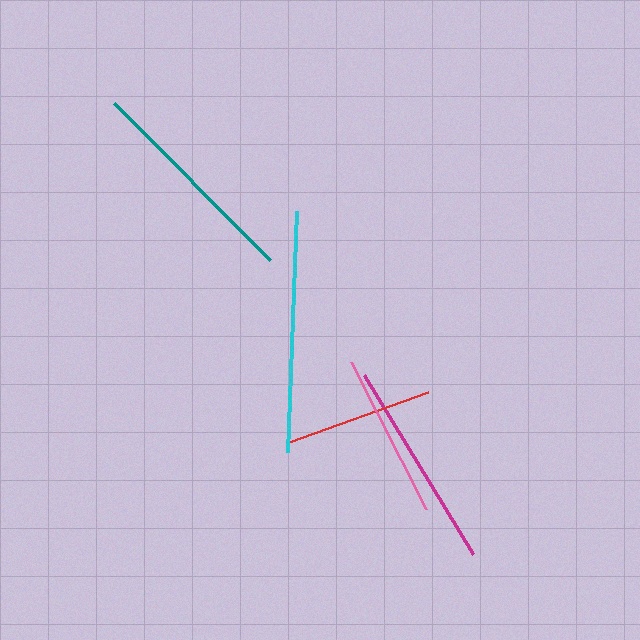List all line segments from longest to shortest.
From longest to shortest: cyan, teal, magenta, pink, red.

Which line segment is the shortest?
The red line is the shortest at approximately 148 pixels.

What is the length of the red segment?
The red segment is approximately 148 pixels long.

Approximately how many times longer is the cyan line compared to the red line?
The cyan line is approximately 1.6 times the length of the red line.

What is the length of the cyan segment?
The cyan segment is approximately 241 pixels long.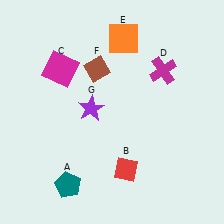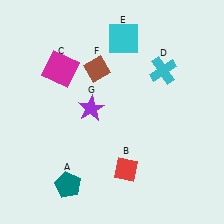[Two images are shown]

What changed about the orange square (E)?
In Image 1, E is orange. In Image 2, it changed to cyan.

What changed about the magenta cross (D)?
In Image 1, D is magenta. In Image 2, it changed to cyan.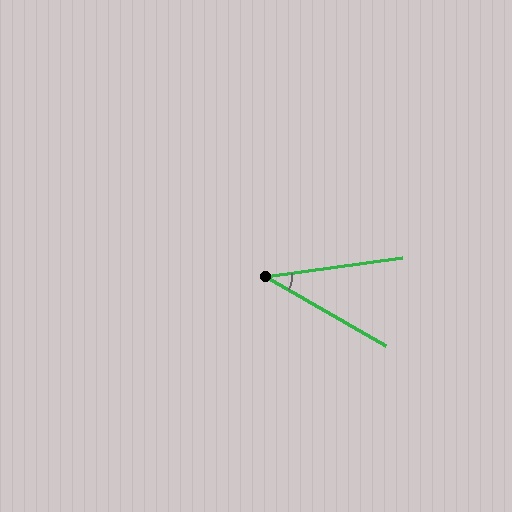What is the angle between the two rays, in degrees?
Approximately 38 degrees.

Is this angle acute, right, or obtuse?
It is acute.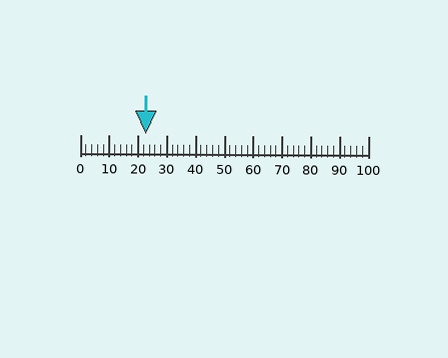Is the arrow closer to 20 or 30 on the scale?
The arrow is closer to 20.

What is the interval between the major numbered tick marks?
The major tick marks are spaced 10 units apart.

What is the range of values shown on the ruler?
The ruler shows values from 0 to 100.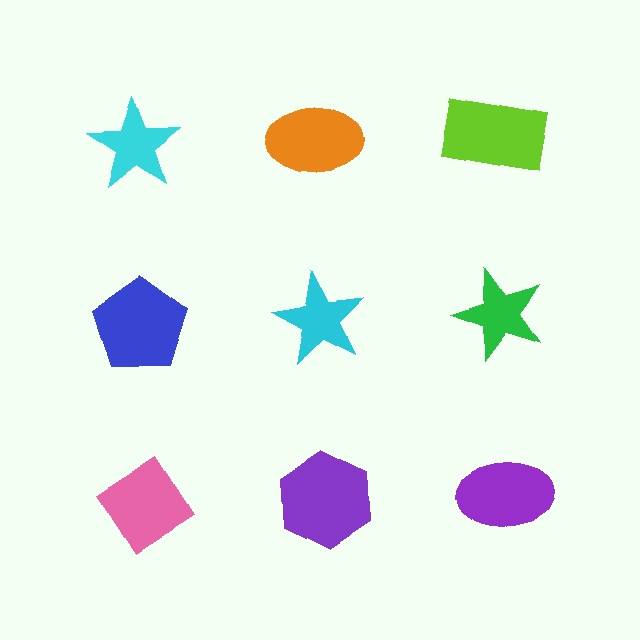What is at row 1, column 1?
A cyan star.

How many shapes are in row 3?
3 shapes.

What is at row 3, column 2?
A purple hexagon.